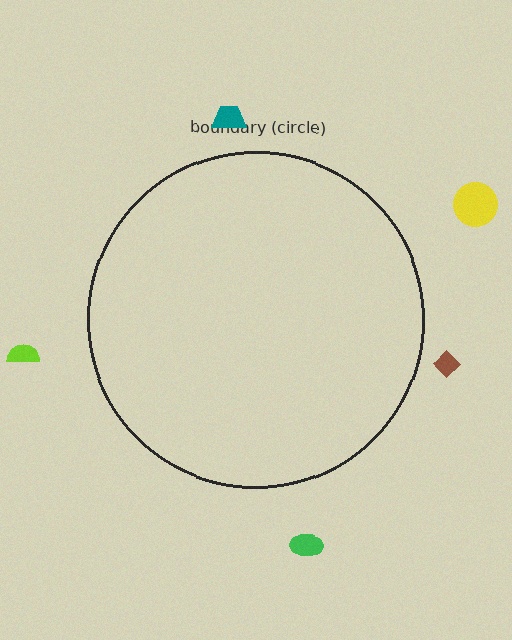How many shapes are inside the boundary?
0 inside, 5 outside.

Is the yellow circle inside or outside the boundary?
Outside.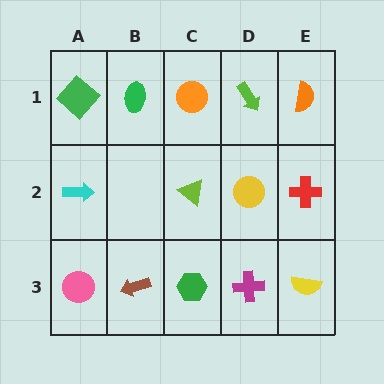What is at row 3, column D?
A magenta cross.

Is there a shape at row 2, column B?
No, that cell is empty.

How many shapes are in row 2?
4 shapes.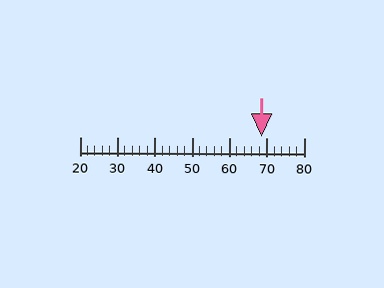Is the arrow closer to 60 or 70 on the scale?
The arrow is closer to 70.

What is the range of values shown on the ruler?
The ruler shows values from 20 to 80.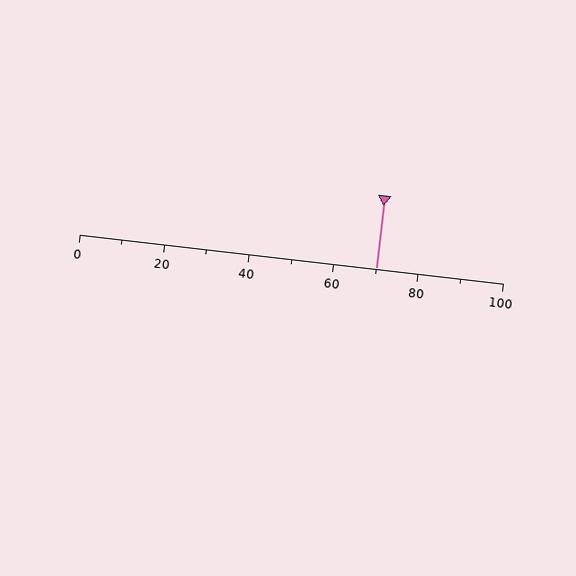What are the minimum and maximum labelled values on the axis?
The axis runs from 0 to 100.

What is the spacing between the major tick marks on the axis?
The major ticks are spaced 20 apart.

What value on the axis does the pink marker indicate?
The marker indicates approximately 70.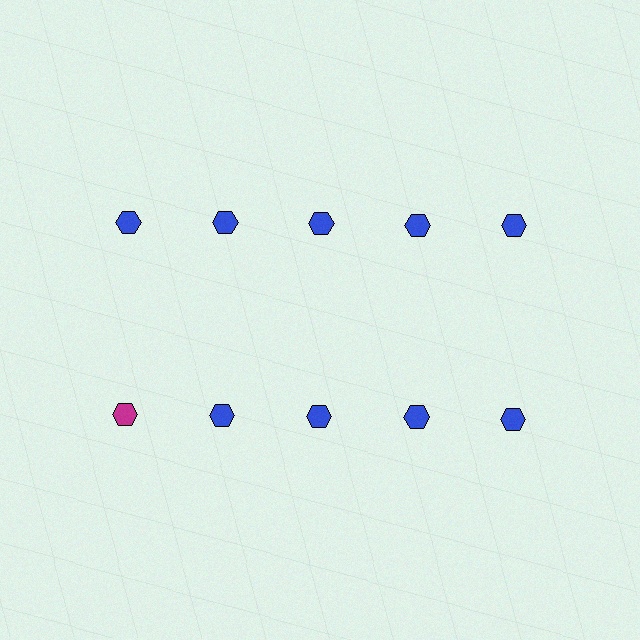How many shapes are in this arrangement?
There are 10 shapes arranged in a grid pattern.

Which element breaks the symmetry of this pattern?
The magenta hexagon in the second row, leftmost column breaks the symmetry. All other shapes are blue hexagons.